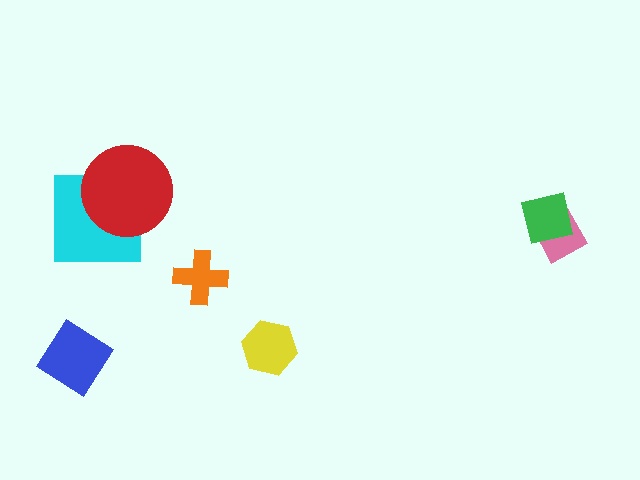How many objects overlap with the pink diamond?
1 object overlaps with the pink diamond.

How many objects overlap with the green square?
1 object overlaps with the green square.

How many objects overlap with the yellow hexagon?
0 objects overlap with the yellow hexagon.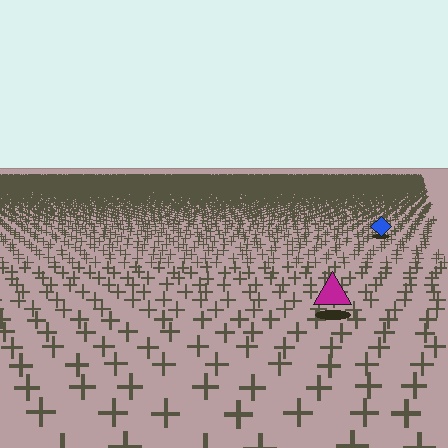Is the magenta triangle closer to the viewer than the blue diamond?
Yes. The magenta triangle is closer — you can tell from the texture gradient: the ground texture is coarser near it.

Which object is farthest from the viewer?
The blue diamond is farthest from the viewer. It appears smaller and the ground texture around it is denser.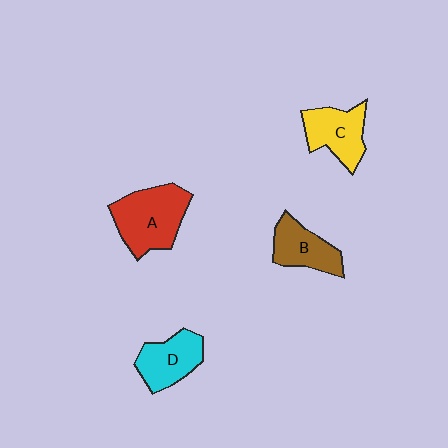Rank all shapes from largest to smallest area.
From largest to smallest: A (red), C (yellow), D (cyan), B (brown).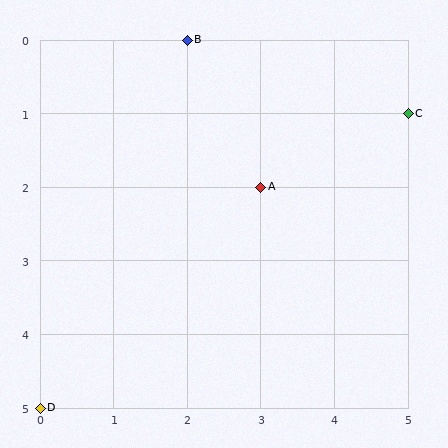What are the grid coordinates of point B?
Point B is at grid coordinates (2, 0).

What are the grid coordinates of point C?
Point C is at grid coordinates (5, 1).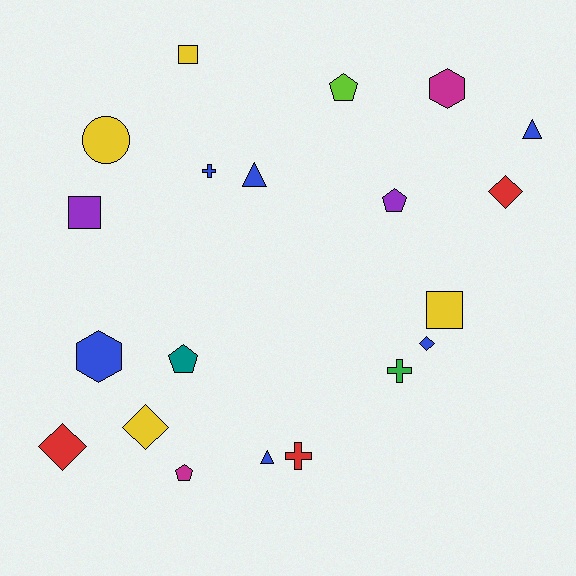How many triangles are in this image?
There are 3 triangles.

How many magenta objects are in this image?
There are 2 magenta objects.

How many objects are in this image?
There are 20 objects.